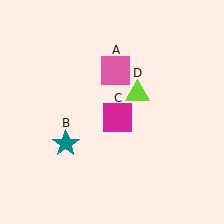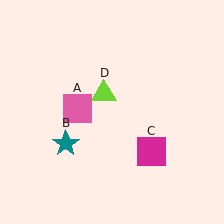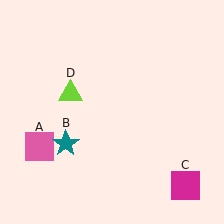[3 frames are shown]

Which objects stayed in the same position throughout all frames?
Teal star (object B) remained stationary.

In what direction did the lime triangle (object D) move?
The lime triangle (object D) moved left.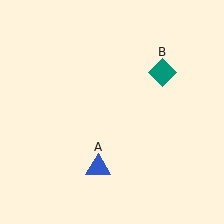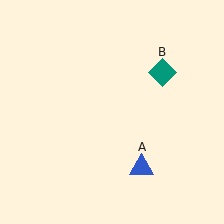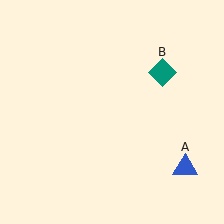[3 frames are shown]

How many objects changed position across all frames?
1 object changed position: blue triangle (object A).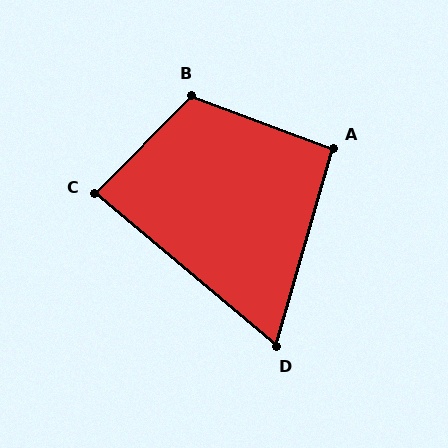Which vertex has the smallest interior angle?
D, at approximately 66 degrees.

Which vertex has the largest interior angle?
B, at approximately 114 degrees.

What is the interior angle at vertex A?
Approximately 94 degrees (approximately right).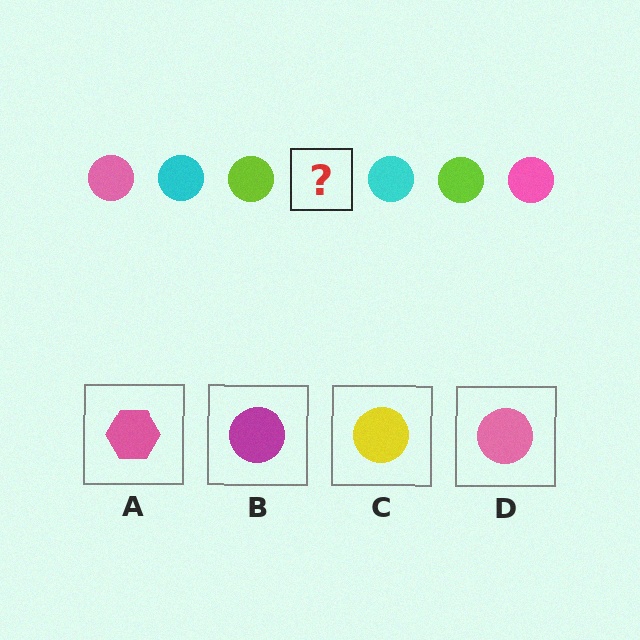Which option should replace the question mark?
Option D.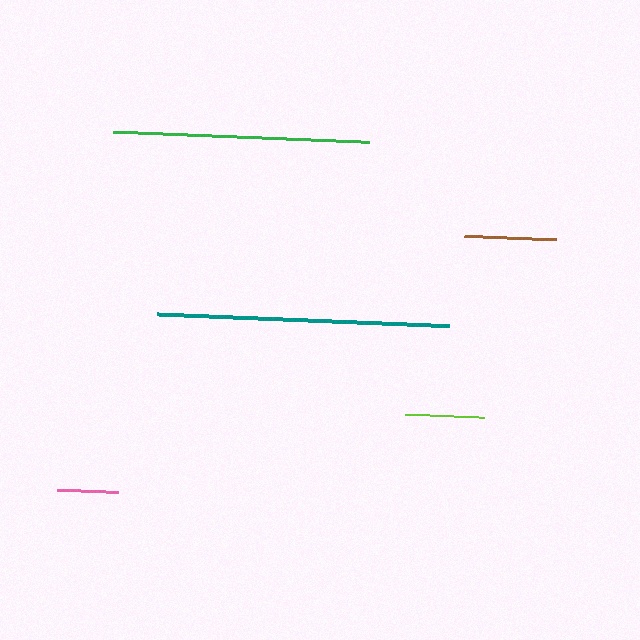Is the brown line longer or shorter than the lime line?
The brown line is longer than the lime line.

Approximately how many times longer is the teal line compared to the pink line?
The teal line is approximately 4.7 times the length of the pink line.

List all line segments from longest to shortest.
From longest to shortest: teal, green, brown, lime, pink.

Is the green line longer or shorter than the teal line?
The teal line is longer than the green line.